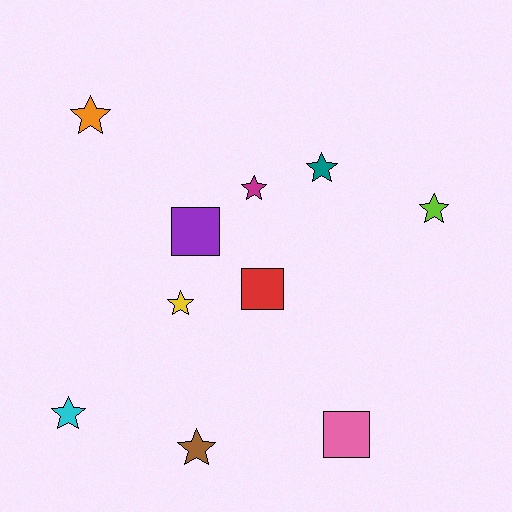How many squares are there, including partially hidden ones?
There are 3 squares.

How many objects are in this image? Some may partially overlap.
There are 10 objects.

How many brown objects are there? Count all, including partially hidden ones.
There is 1 brown object.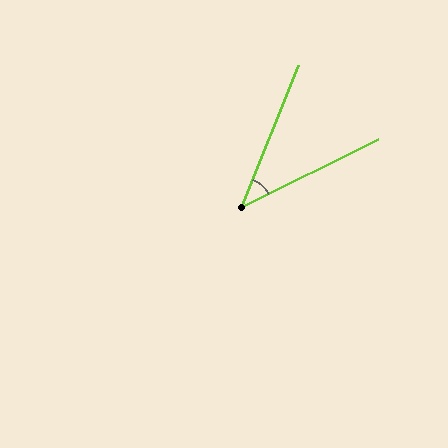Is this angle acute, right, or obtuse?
It is acute.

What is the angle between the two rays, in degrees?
Approximately 42 degrees.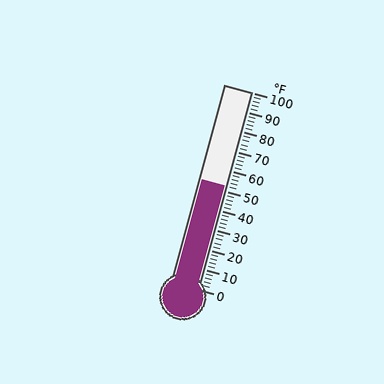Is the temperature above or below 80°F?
The temperature is below 80°F.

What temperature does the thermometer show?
The thermometer shows approximately 52°F.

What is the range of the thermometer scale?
The thermometer scale ranges from 0°F to 100°F.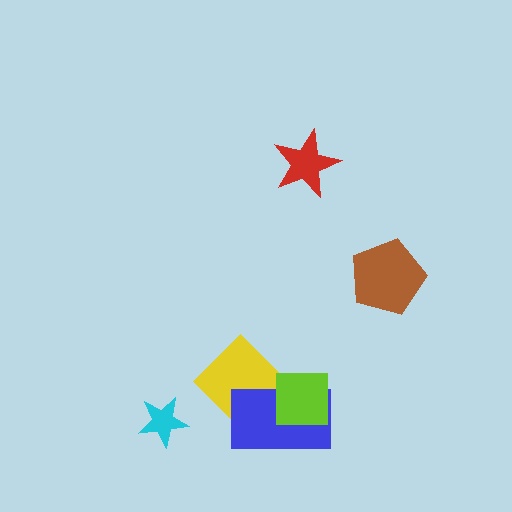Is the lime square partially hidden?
No, no other shape covers it.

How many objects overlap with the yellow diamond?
2 objects overlap with the yellow diamond.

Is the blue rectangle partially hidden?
Yes, it is partially covered by another shape.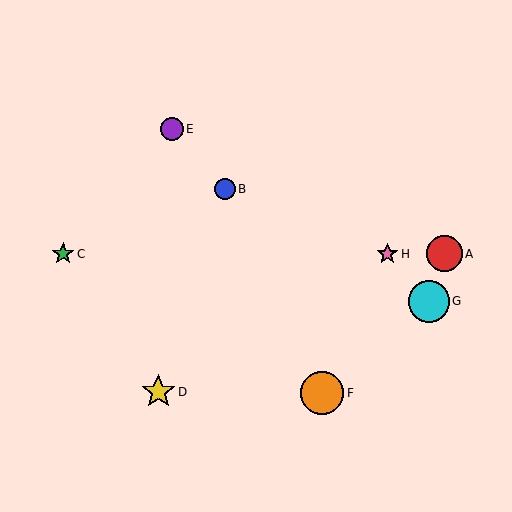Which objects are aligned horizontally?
Objects A, C, H are aligned horizontally.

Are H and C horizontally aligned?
Yes, both are at y≈254.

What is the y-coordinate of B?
Object B is at y≈189.